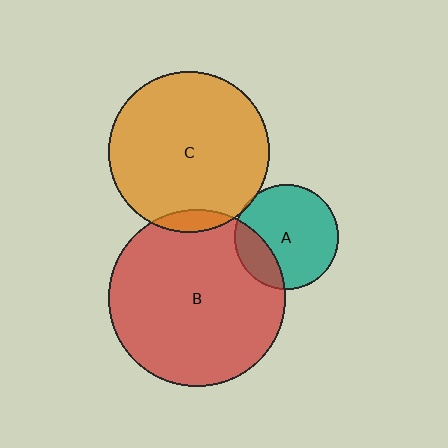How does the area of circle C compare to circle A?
Approximately 2.4 times.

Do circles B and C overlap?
Yes.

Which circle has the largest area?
Circle B (red).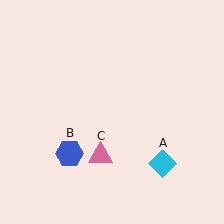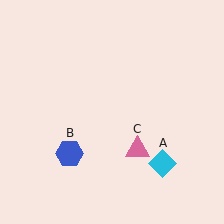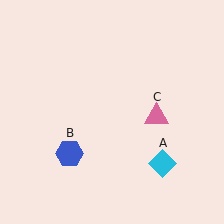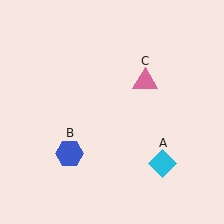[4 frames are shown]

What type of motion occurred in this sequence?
The pink triangle (object C) rotated counterclockwise around the center of the scene.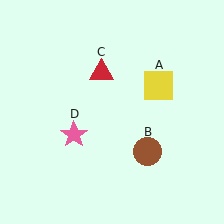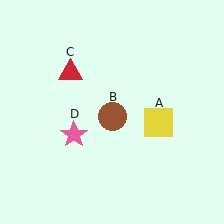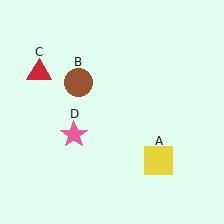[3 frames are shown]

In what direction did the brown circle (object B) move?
The brown circle (object B) moved up and to the left.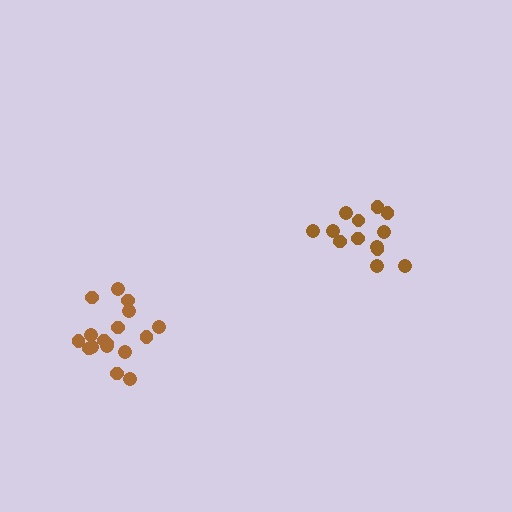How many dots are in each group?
Group 1: 17 dots, Group 2: 13 dots (30 total).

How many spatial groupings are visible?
There are 2 spatial groupings.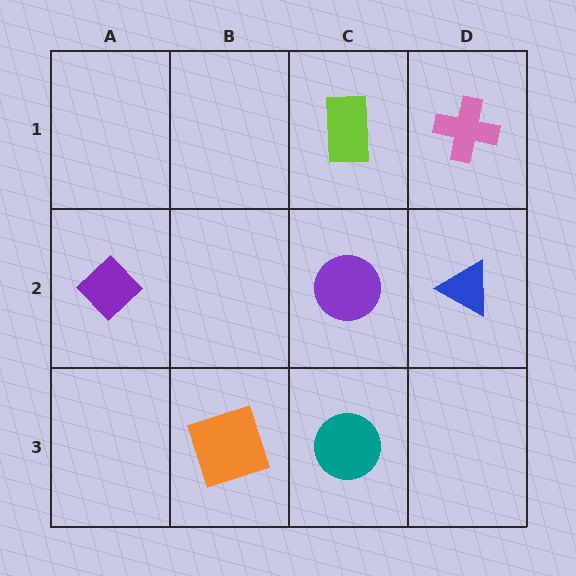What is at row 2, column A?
A purple diamond.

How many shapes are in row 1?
2 shapes.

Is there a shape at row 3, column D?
No, that cell is empty.